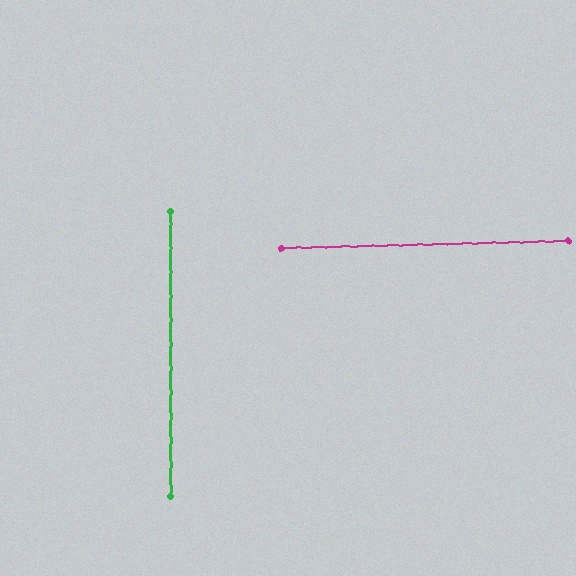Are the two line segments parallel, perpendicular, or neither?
Perpendicular — they meet at approximately 89°.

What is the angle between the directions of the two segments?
Approximately 89 degrees.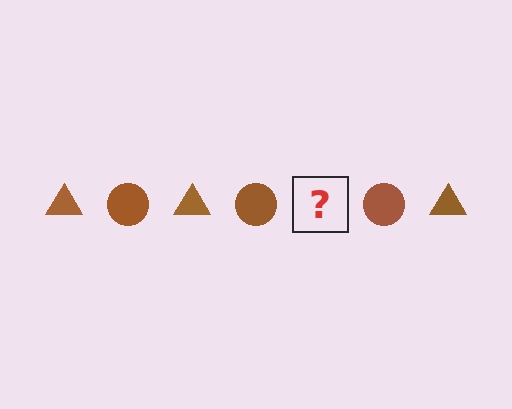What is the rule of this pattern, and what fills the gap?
The rule is that the pattern cycles through triangle, circle shapes in brown. The gap should be filled with a brown triangle.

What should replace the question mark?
The question mark should be replaced with a brown triangle.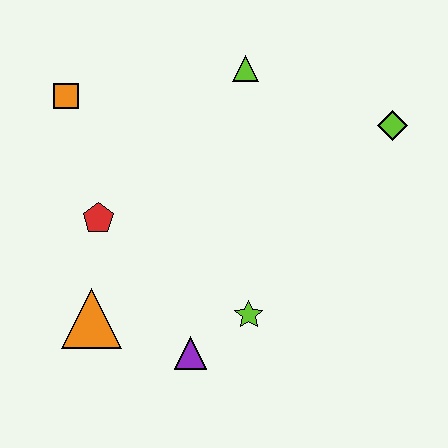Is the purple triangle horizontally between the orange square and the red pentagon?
No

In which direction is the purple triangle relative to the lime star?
The purple triangle is to the left of the lime star.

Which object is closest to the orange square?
The red pentagon is closest to the orange square.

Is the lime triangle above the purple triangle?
Yes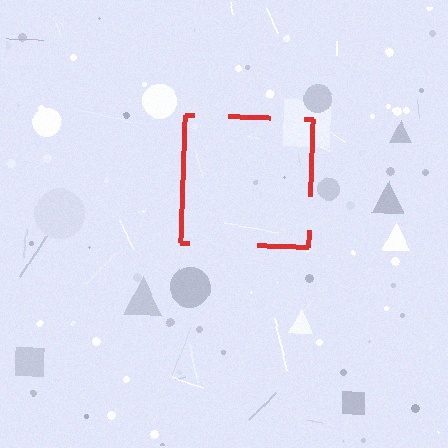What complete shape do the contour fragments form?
The contour fragments form a square.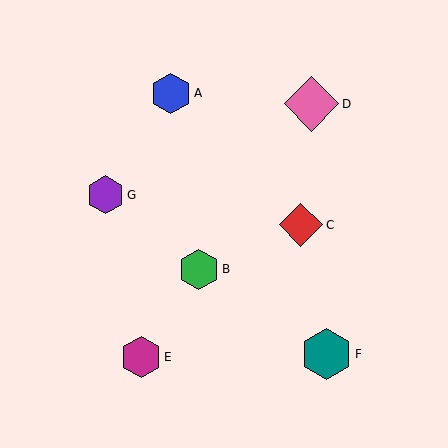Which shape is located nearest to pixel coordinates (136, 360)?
The magenta hexagon (labeled E) at (141, 357) is nearest to that location.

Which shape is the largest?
The pink diamond (labeled D) is the largest.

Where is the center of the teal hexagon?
The center of the teal hexagon is at (326, 354).